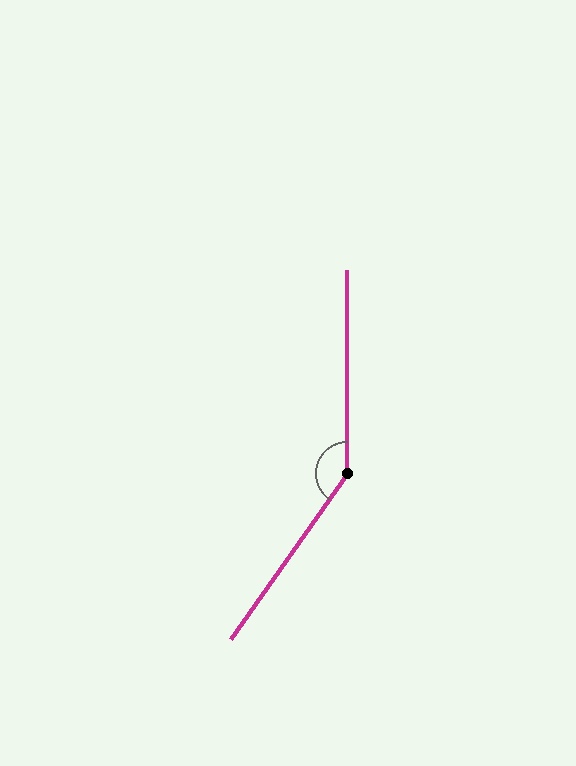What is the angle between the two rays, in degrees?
Approximately 145 degrees.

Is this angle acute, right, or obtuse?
It is obtuse.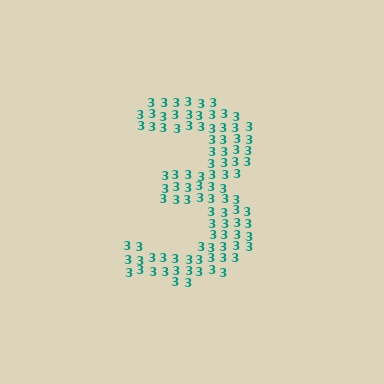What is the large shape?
The large shape is the digit 3.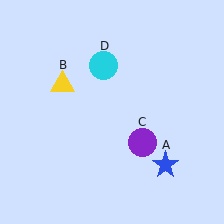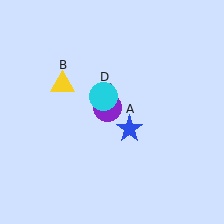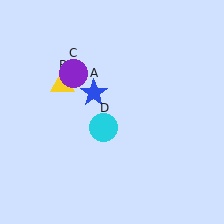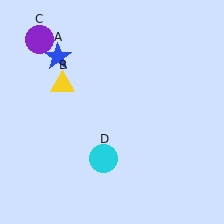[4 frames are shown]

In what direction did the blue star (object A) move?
The blue star (object A) moved up and to the left.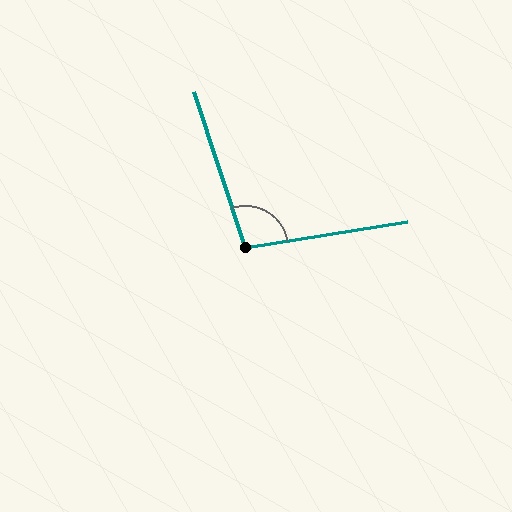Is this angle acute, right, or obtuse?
It is obtuse.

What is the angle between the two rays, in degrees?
Approximately 99 degrees.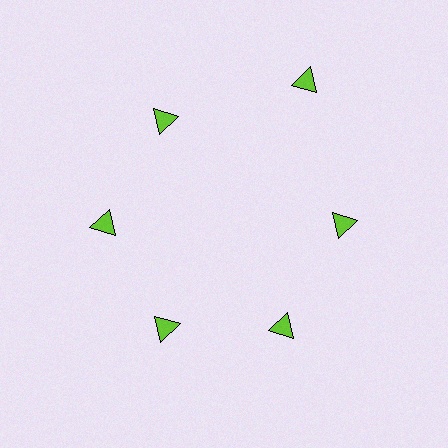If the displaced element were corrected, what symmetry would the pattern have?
It would have 6-fold rotational symmetry — the pattern would map onto itself every 60 degrees.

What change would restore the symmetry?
The symmetry would be restored by moving it inward, back onto the ring so that all 6 triangles sit at equal angles and equal distance from the center.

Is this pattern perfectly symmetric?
No. The 6 lime triangles are arranged in a ring, but one element near the 1 o'clock position is pushed outward from the center, breaking the 6-fold rotational symmetry.